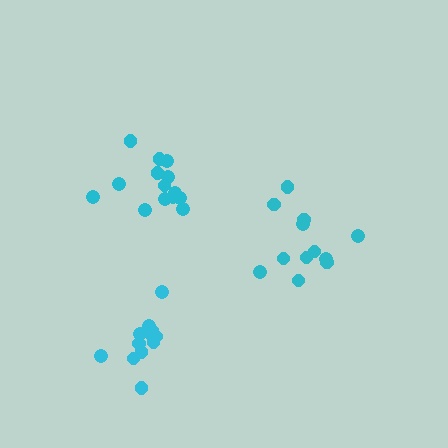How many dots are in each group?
Group 1: 13 dots, Group 2: 12 dots, Group 3: 14 dots (39 total).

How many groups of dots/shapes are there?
There are 3 groups.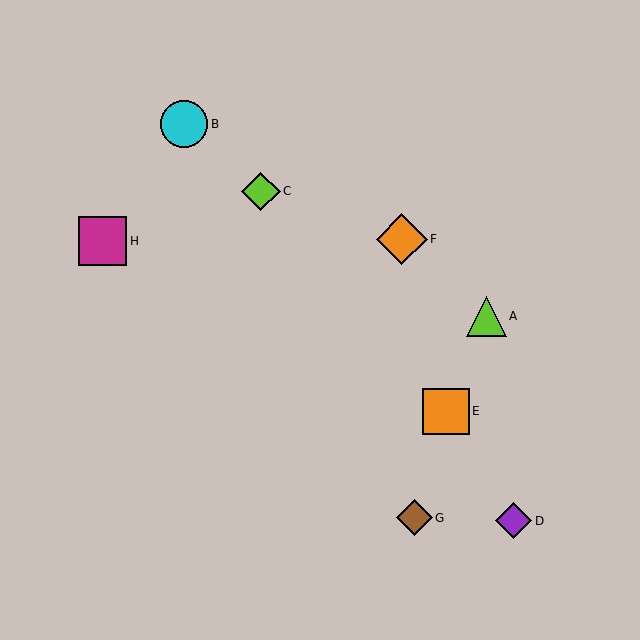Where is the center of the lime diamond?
The center of the lime diamond is at (261, 191).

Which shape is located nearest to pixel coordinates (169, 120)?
The cyan circle (labeled B) at (184, 124) is nearest to that location.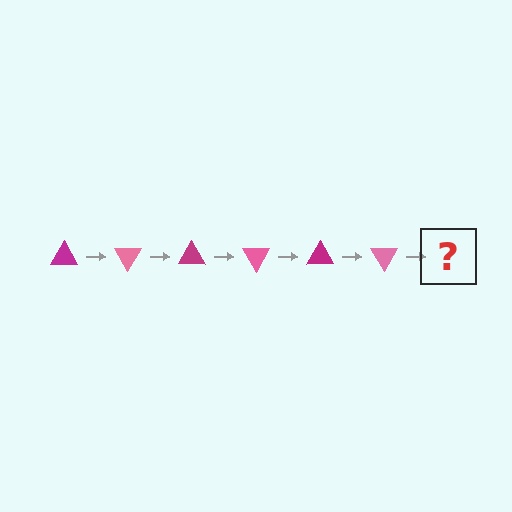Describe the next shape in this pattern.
It should be a magenta triangle, rotated 360 degrees from the start.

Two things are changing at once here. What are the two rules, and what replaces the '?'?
The two rules are that it rotates 60 degrees each step and the color cycles through magenta and pink. The '?' should be a magenta triangle, rotated 360 degrees from the start.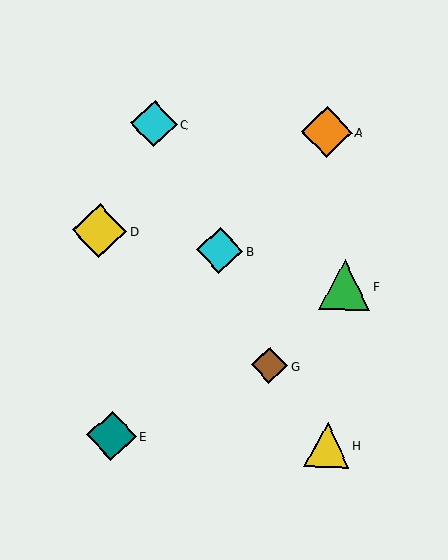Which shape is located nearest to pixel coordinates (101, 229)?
The yellow diamond (labeled D) at (100, 231) is nearest to that location.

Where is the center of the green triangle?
The center of the green triangle is at (345, 285).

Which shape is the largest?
The yellow diamond (labeled D) is the largest.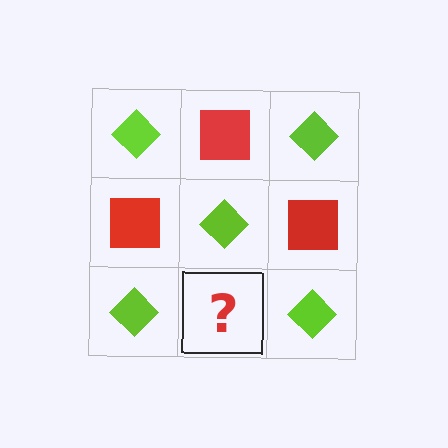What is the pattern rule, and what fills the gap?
The rule is that it alternates lime diamond and red square in a checkerboard pattern. The gap should be filled with a red square.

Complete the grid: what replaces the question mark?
The question mark should be replaced with a red square.